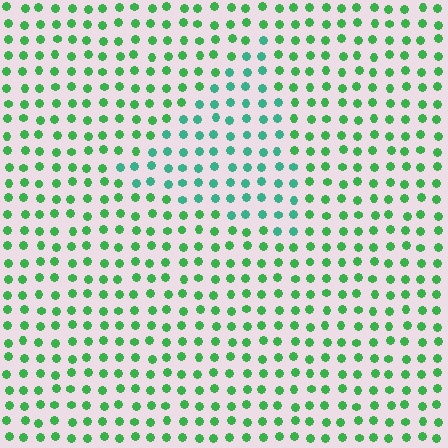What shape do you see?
I see a triangle.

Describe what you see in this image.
The image is filled with small green elements in a uniform arrangement. A triangle-shaped region is visible where the elements are tinted to a slightly different hue, forming a subtle color boundary.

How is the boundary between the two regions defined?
The boundary is defined purely by a slight shift in hue (about 31 degrees). Spacing, size, and orientation are identical on both sides.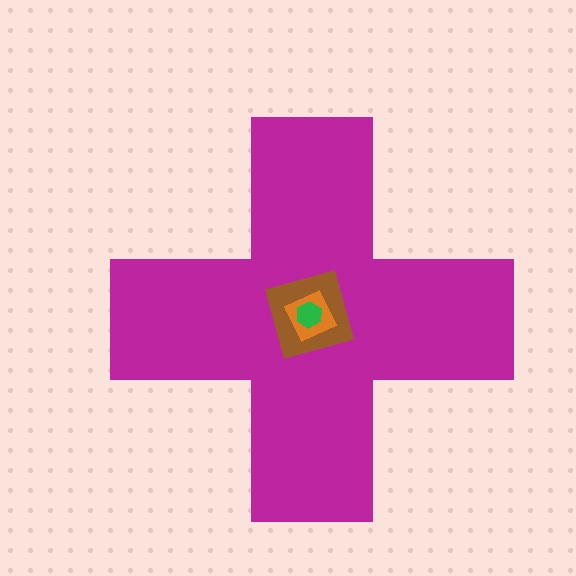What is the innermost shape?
The green hexagon.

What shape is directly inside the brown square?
The orange diamond.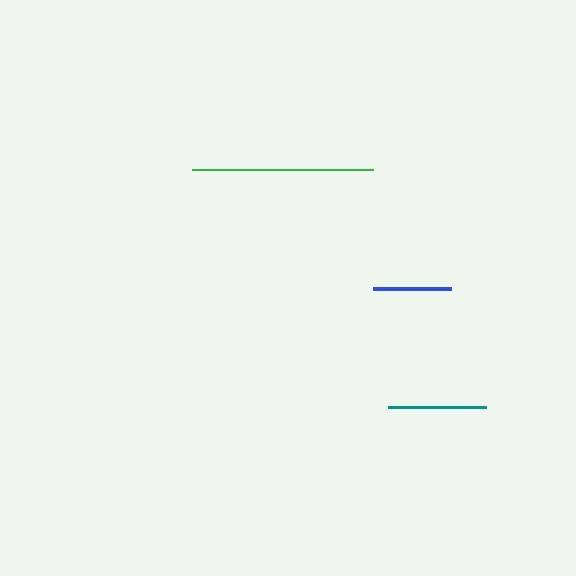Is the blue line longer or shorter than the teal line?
The teal line is longer than the blue line.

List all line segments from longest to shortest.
From longest to shortest: green, teal, blue.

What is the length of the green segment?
The green segment is approximately 181 pixels long.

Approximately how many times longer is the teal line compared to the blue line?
The teal line is approximately 1.3 times the length of the blue line.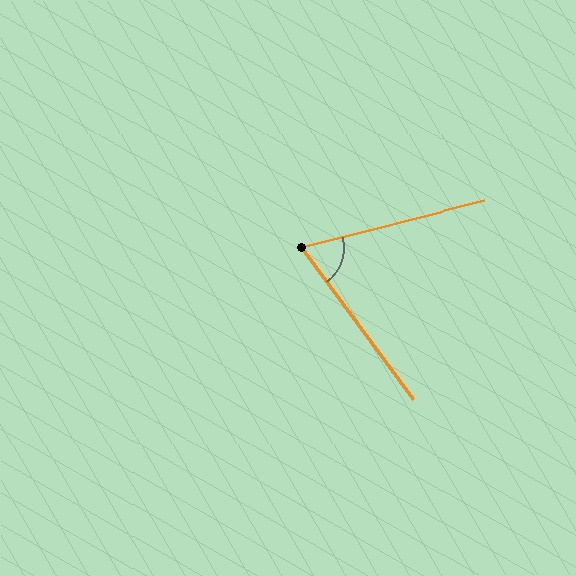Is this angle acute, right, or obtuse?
It is acute.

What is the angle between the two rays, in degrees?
Approximately 68 degrees.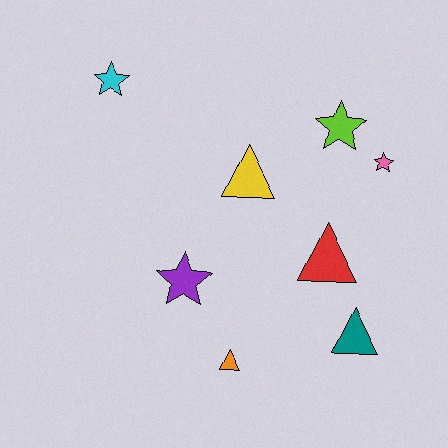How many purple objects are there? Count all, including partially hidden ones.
There is 1 purple object.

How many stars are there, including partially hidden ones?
There are 4 stars.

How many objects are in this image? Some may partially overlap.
There are 8 objects.